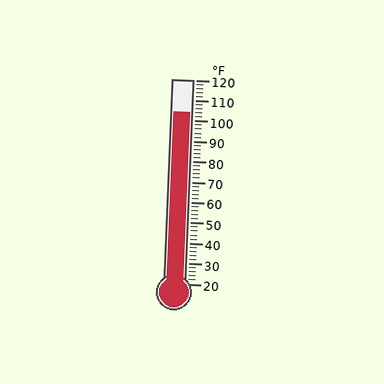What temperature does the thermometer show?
The thermometer shows approximately 104°F.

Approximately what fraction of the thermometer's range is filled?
The thermometer is filled to approximately 85% of its range.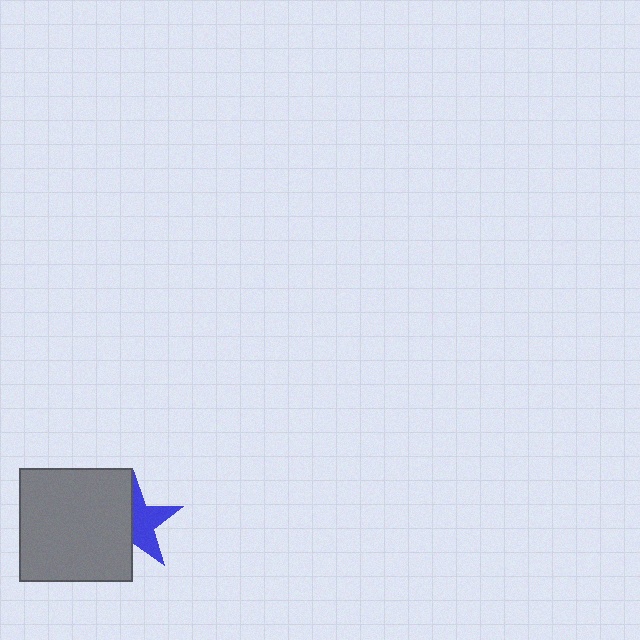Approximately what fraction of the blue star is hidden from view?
Roughly 50% of the blue star is hidden behind the gray square.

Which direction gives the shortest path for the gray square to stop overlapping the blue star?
Moving left gives the shortest separation.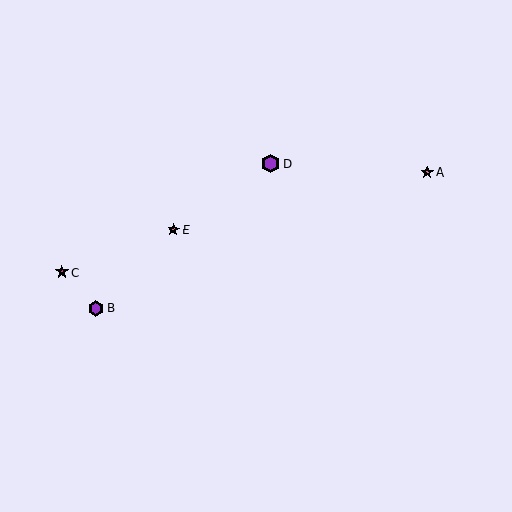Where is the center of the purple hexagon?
The center of the purple hexagon is at (270, 164).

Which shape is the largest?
The purple hexagon (labeled D) is the largest.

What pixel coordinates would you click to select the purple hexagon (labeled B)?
Click at (96, 308) to select the purple hexagon B.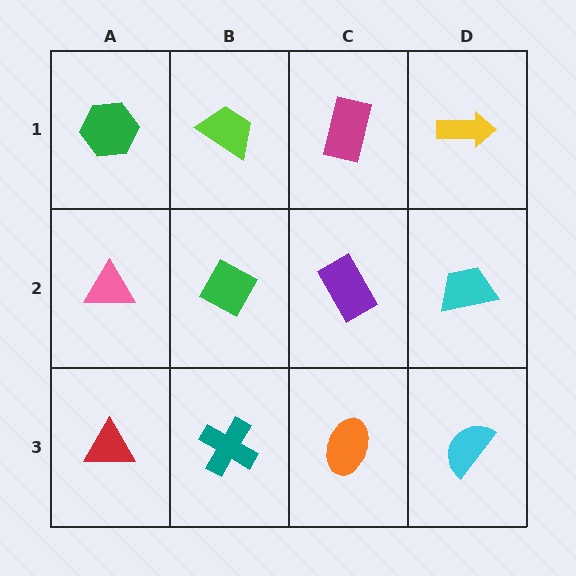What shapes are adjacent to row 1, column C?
A purple rectangle (row 2, column C), a lime trapezoid (row 1, column B), a yellow arrow (row 1, column D).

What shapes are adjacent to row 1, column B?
A green diamond (row 2, column B), a green hexagon (row 1, column A), a magenta rectangle (row 1, column C).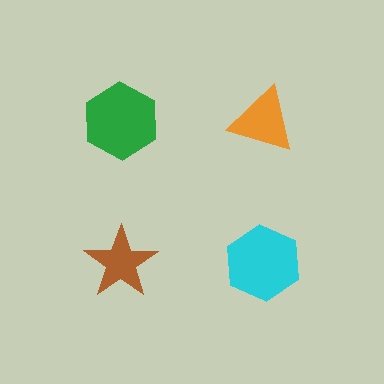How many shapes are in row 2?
2 shapes.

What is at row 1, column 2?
An orange triangle.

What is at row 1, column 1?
A green hexagon.